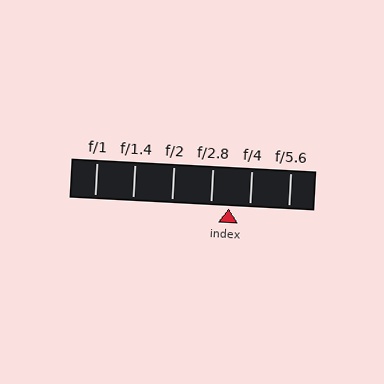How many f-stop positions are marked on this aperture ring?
There are 6 f-stop positions marked.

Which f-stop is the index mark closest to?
The index mark is closest to f/2.8.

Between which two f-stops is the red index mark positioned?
The index mark is between f/2.8 and f/4.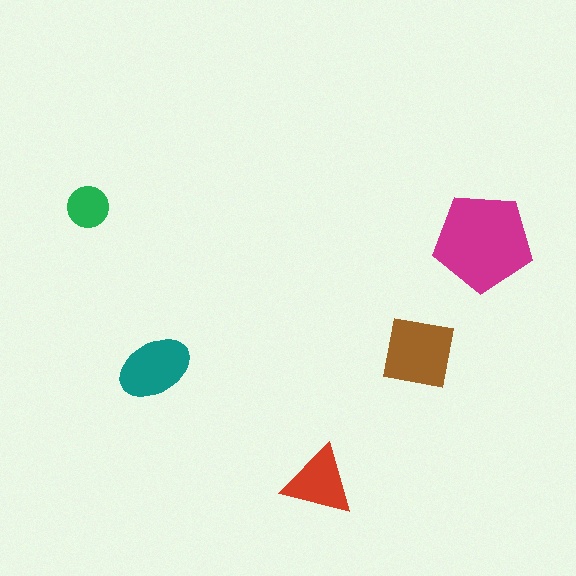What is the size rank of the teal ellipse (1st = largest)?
3rd.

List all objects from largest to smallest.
The magenta pentagon, the brown square, the teal ellipse, the red triangle, the green circle.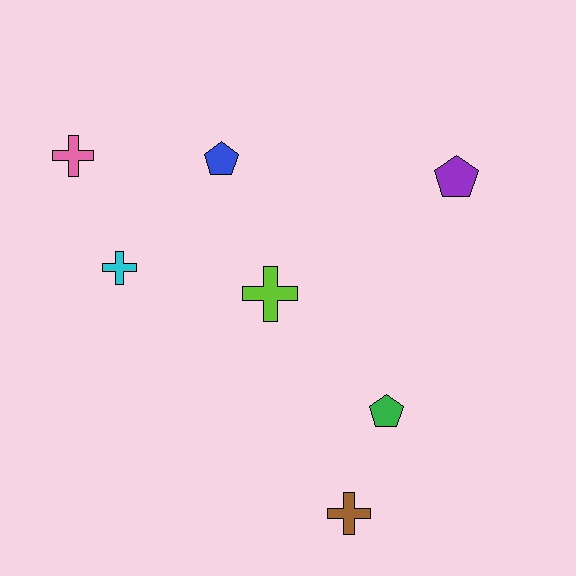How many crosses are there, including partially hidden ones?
There are 4 crosses.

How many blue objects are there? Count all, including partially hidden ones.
There is 1 blue object.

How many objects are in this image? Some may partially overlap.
There are 7 objects.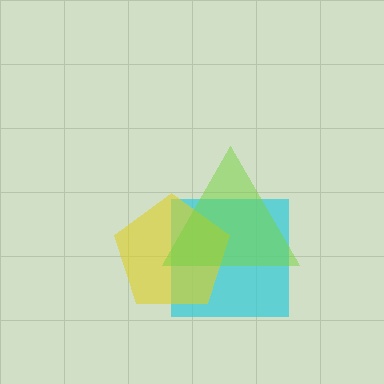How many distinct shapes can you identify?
There are 3 distinct shapes: a cyan square, a yellow pentagon, a lime triangle.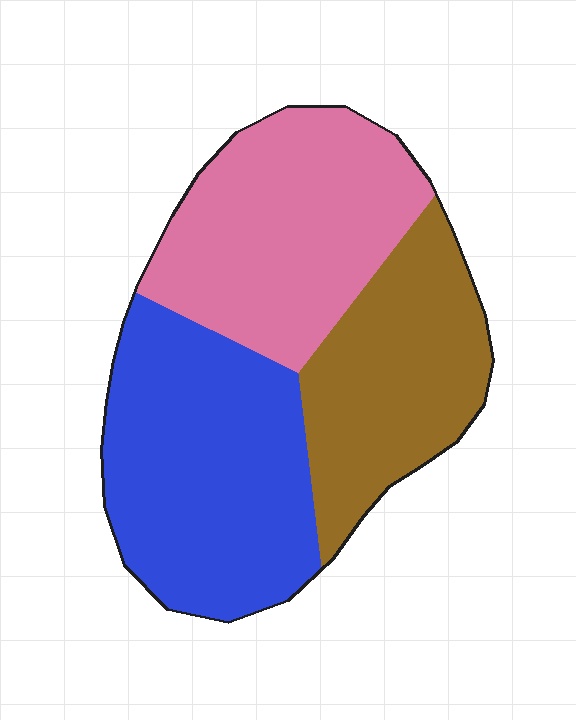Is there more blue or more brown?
Blue.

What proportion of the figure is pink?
Pink takes up between a third and a half of the figure.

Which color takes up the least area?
Brown, at roughly 30%.